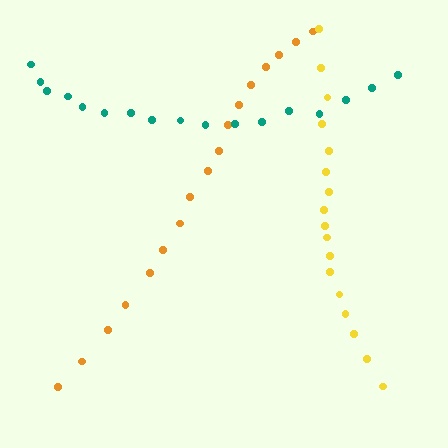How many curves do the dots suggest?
There are 3 distinct paths.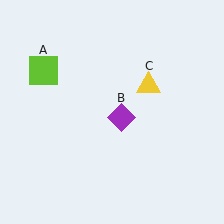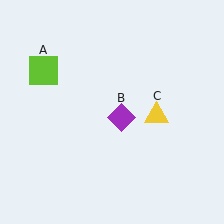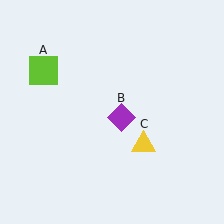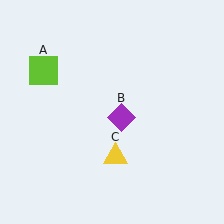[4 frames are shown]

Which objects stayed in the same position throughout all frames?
Lime square (object A) and purple diamond (object B) remained stationary.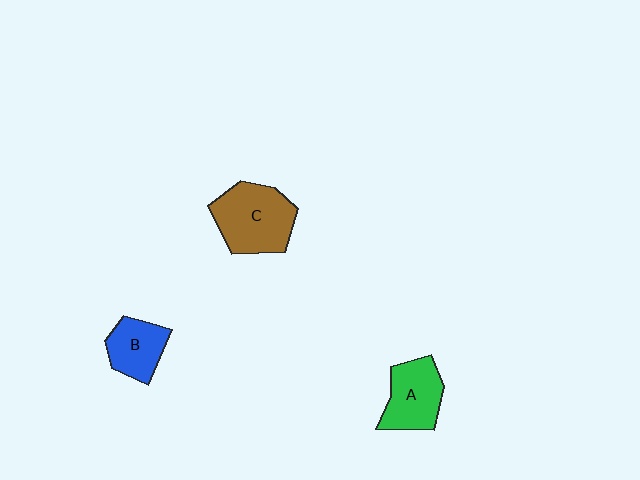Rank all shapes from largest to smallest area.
From largest to smallest: C (brown), A (green), B (blue).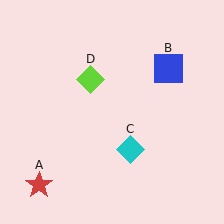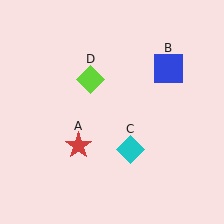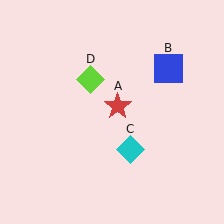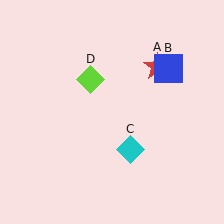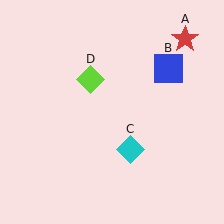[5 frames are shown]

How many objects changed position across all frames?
1 object changed position: red star (object A).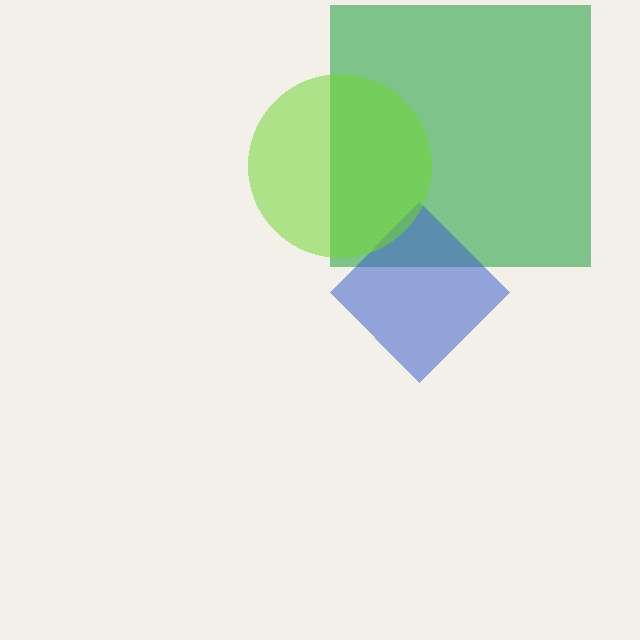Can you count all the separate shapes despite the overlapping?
Yes, there are 3 separate shapes.